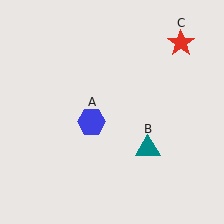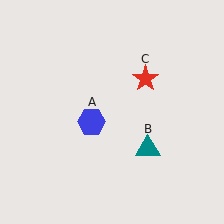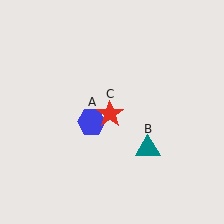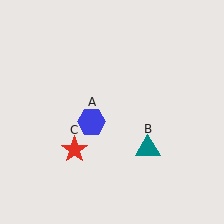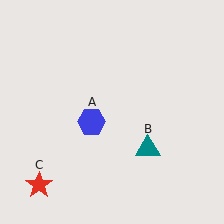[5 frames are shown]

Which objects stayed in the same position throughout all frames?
Blue hexagon (object A) and teal triangle (object B) remained stationary.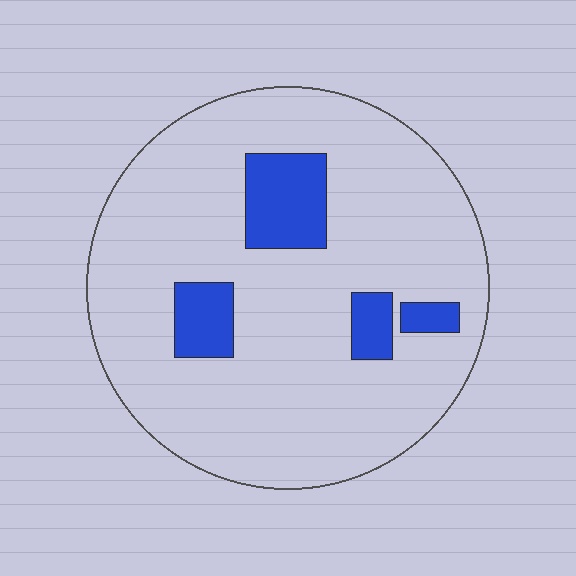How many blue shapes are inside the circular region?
4.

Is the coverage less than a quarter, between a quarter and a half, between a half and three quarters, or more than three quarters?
Less than a quarter.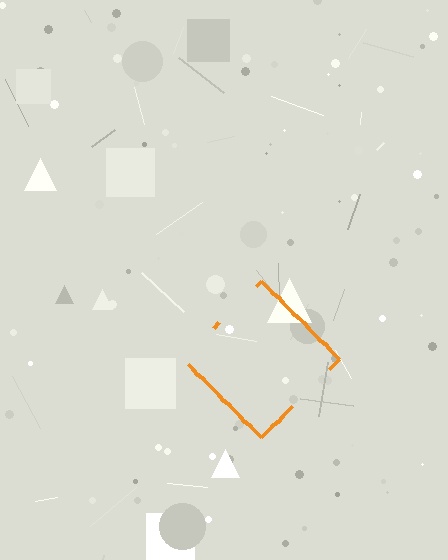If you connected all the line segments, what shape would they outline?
They would outline a diamond.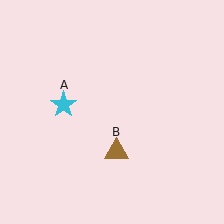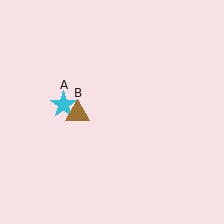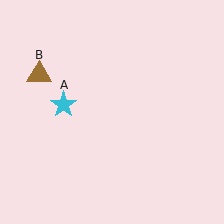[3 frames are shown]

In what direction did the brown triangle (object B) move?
The brown triangle (object B) moved up and to the left.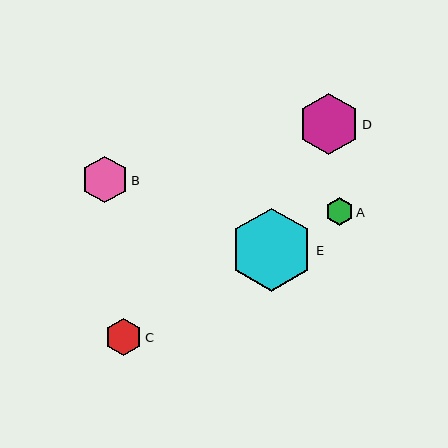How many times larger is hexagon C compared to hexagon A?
Hexagon C is approximately 1.3 times the size of hexagon A.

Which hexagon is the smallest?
Hexagon A is the smallest with a size of approximately 28 pixels.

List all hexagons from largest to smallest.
From largest to smallest: E, D, B, C, A.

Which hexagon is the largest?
Hexagon E is the largest with a size of approximately 83 pixels.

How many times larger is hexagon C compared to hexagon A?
Hexagon C is approximately 1.3 times the size of hexagon A.